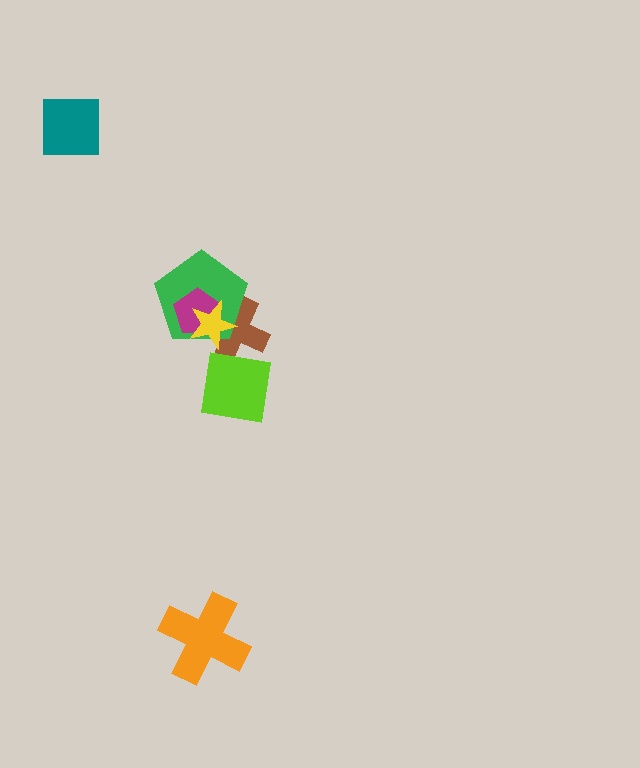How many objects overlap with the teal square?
0 objects overlap with the teal square.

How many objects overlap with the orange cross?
0 objects overlap with the orange cross.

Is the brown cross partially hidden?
Yes, it is partially covered by another shape.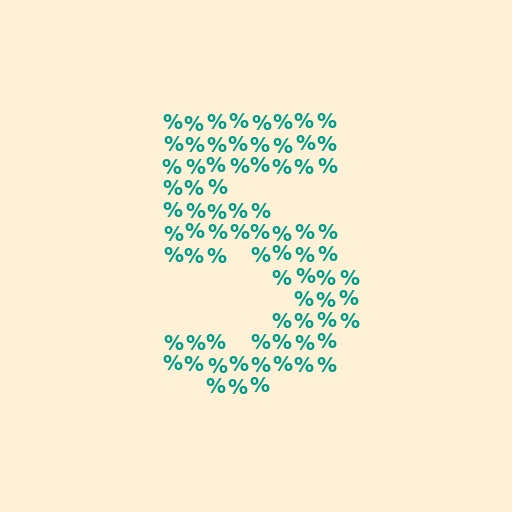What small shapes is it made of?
It is made of small percent signs.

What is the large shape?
The large shape is the digit 5.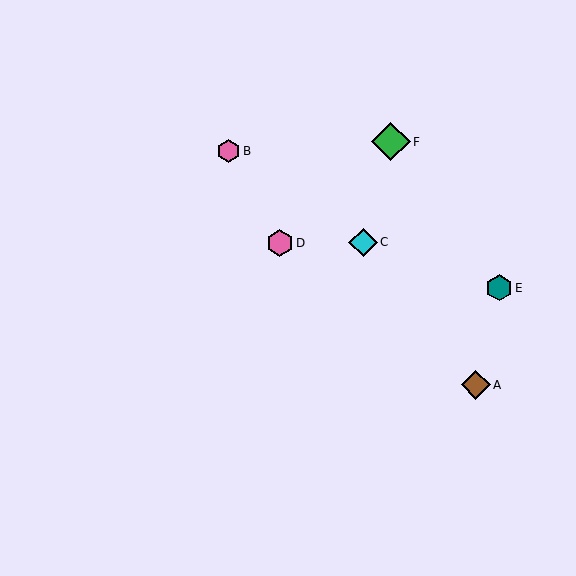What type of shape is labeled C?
Shape C is a cyan diamond.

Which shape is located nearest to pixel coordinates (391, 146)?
The green diamond (labeled F) at (391, 142) is nearest to that location.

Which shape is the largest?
The green diamond (labeled F) is the largest.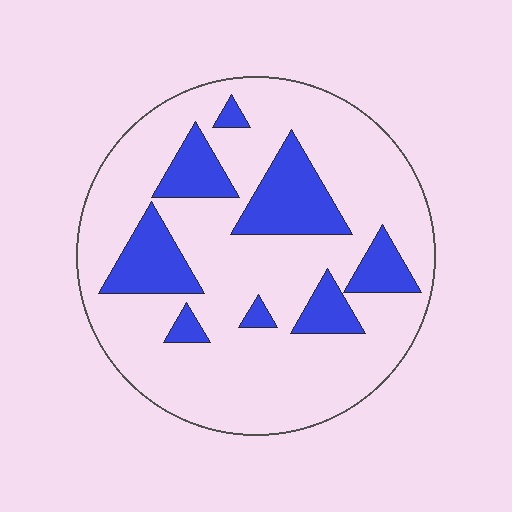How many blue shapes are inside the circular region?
8.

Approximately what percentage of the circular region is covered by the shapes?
Approximately 20%.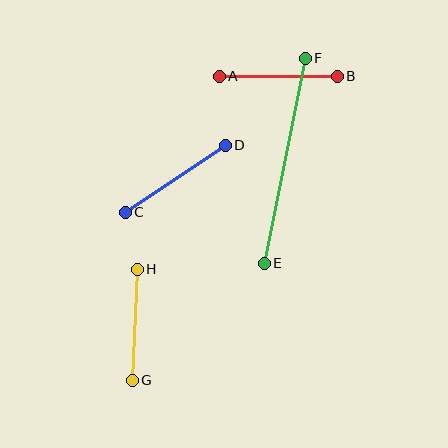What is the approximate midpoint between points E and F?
The midpoint is at approximately (285, 161) pixels.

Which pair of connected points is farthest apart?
Points E and F are farthest apart.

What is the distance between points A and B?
The distance is approximately 118 pixels.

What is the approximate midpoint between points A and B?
The midpoint is at approximately (278, 76) pixels.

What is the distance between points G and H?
The distance is approximately 111 pixels.